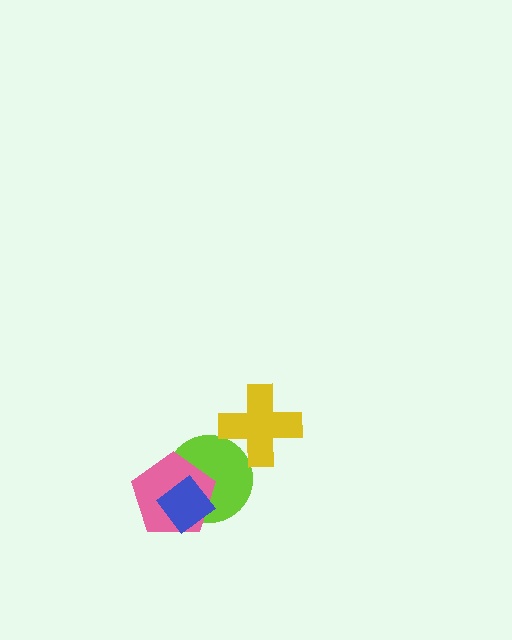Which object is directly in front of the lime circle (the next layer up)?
The pink pentagon is directly in front of the lime circle.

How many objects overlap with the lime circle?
3 objects overlap with the lime circle.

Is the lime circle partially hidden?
Yes, it is partially covered by another shape.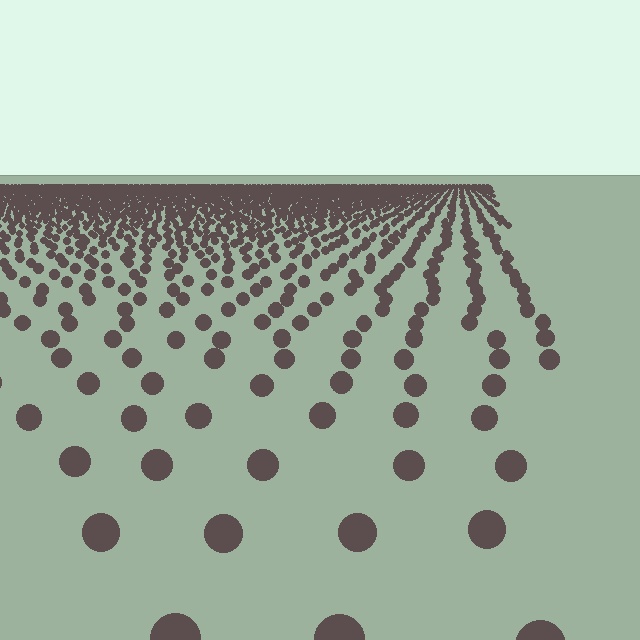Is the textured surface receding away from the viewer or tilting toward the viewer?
The surface is receding away from the viewer. Texture elements get smaller and denser toward the top.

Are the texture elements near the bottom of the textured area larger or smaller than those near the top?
Larger. Near the bottom, elements are closer to the viewer and appear at a bigger on-screen size.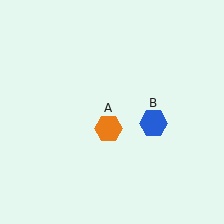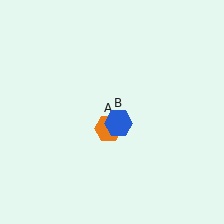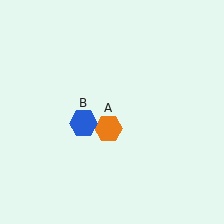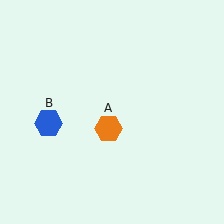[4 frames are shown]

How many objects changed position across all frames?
1 object changed position: blue hexagon (object B).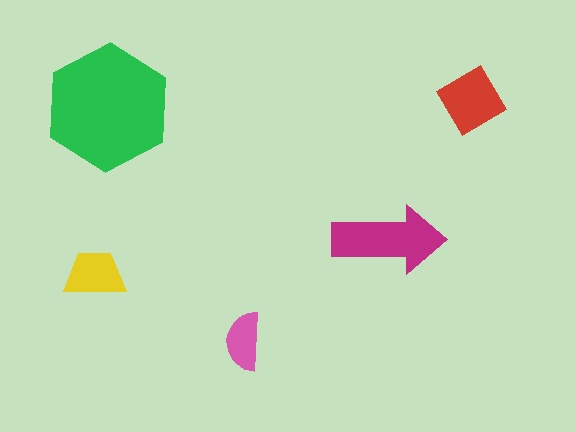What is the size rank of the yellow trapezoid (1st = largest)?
4th.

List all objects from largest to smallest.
The green hexagon, the magenta arrow, the red diamond, the yellow trapezoid, the pink semicircle.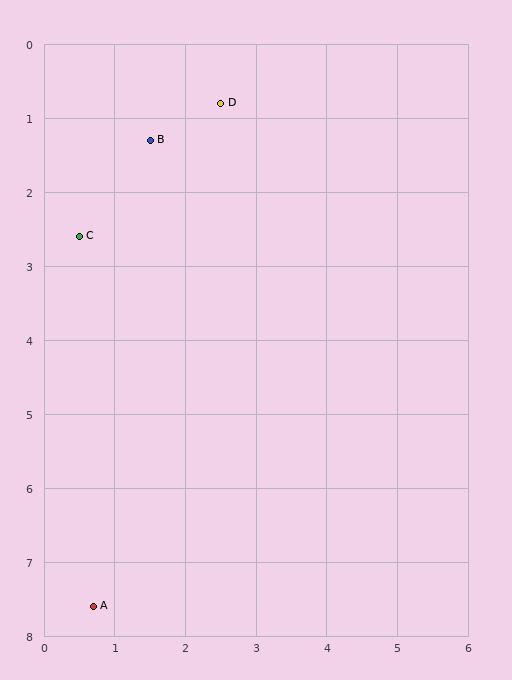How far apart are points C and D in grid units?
Points C and D are about 2.7 grid units apart.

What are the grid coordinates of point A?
Point A is at approximately (0.7, 7.6).